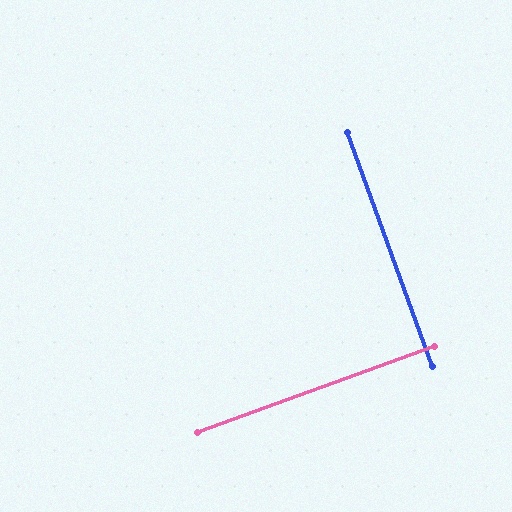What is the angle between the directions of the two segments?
Approximately 90 degrees.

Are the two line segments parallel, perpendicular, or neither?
Perpendicular — they meet at approximately 90°.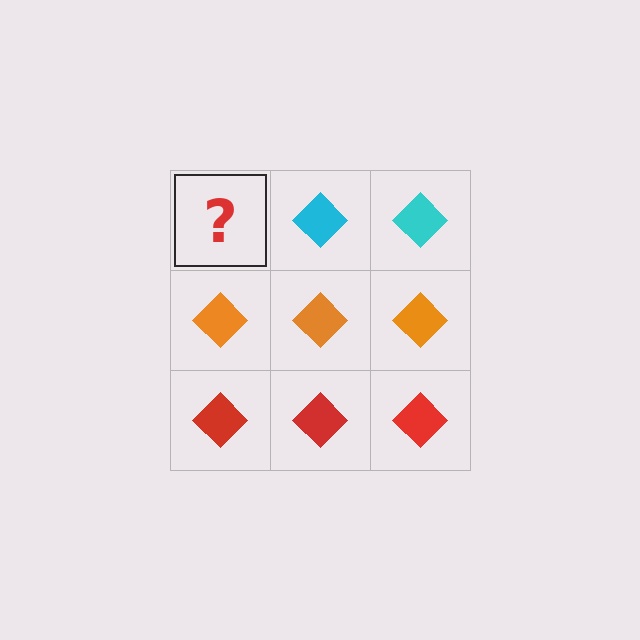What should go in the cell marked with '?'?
The missing cell should contain a cyan diamond.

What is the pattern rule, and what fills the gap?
The rule is that each row has a consistent color. The gap should be filled with a cyan diamond.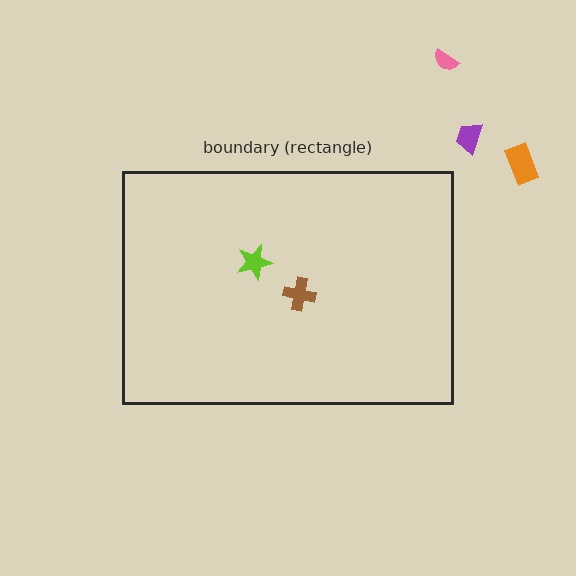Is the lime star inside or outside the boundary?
Inside.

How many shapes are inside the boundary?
2 inside, 3 outside.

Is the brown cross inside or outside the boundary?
Inside.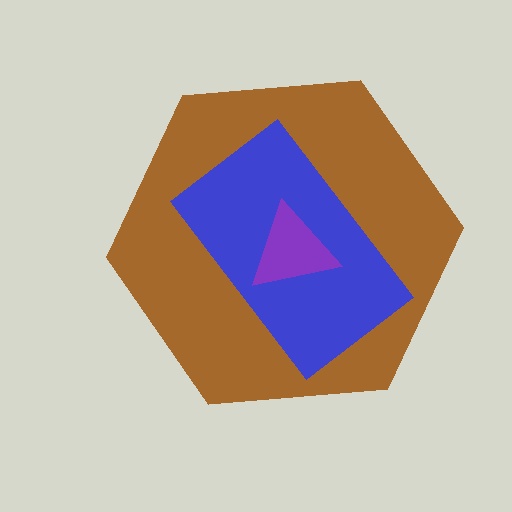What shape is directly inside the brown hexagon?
The blue rectangle.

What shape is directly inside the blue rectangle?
The purple triangle.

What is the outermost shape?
The brown hexagon.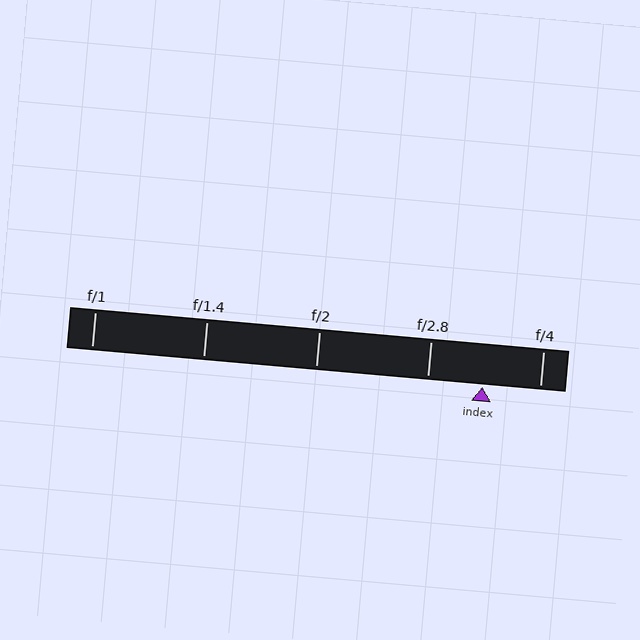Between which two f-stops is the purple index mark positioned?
The index mark is between f/2.8 and f/4.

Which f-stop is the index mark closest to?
The index mark is closest to f/2.8.